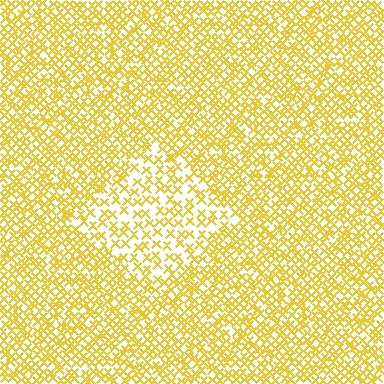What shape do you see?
I see a diamond.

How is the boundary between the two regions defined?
The boundary is defined by a change in element density (approximately 1.9x ratio). All elements are the same color, size, and shape.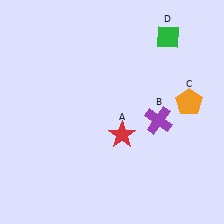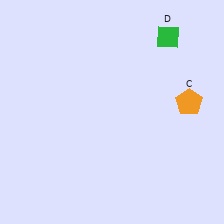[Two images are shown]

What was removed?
The red star (A), the purple cross (B) were removed in Image 2.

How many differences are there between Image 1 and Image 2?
There are 2 differences between the two images.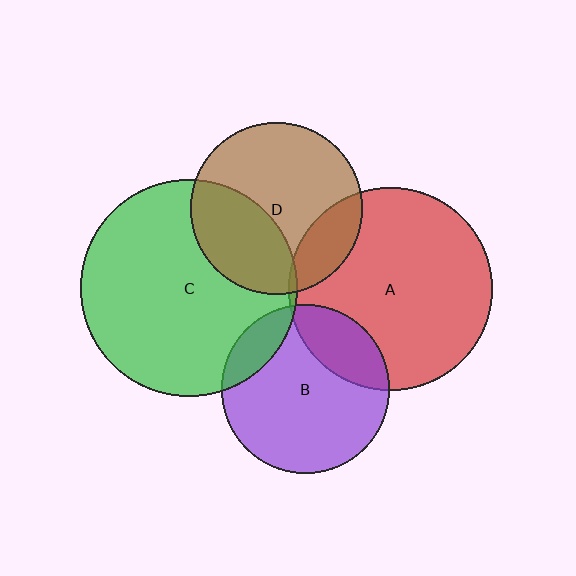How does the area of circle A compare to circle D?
Approximately 1.4 times.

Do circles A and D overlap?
Yes.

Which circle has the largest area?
Circle C (green).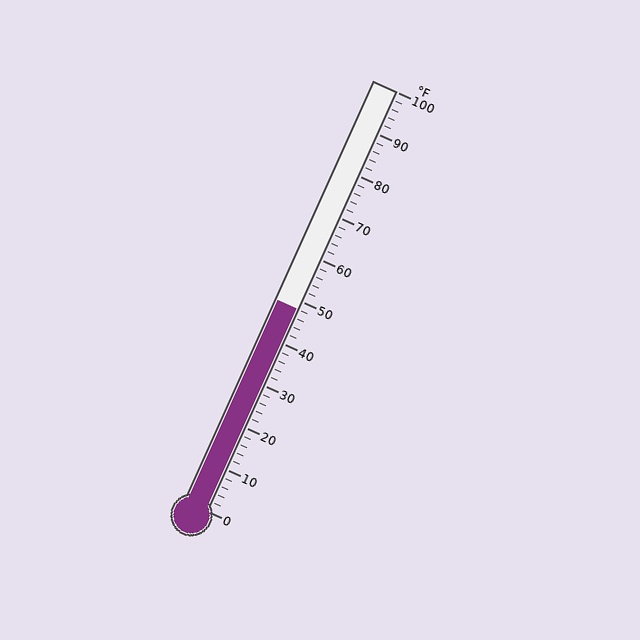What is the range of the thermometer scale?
The thermometer scale ranges from 0°F to 100°F.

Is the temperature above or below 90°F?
The temperature is below 90°F.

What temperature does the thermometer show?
The thermometer shows approximately 48°F.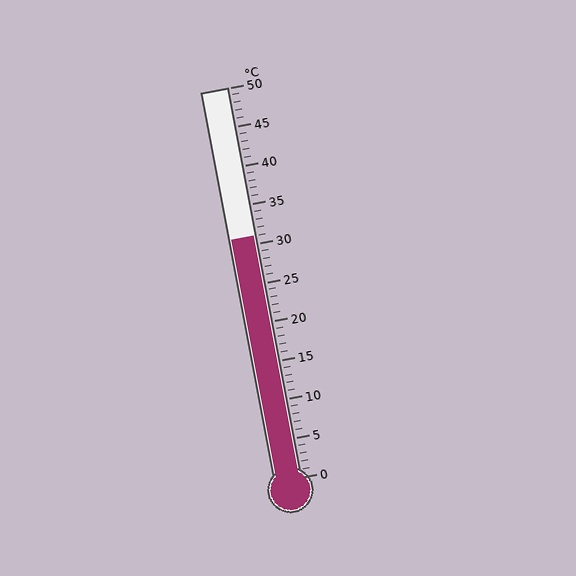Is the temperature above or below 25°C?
The temperature is above 25°C.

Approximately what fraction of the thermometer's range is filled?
The thermometer is filled to approximately 60% of its range.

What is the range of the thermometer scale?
The thermometer scale ranges from 0°C to 50°C.